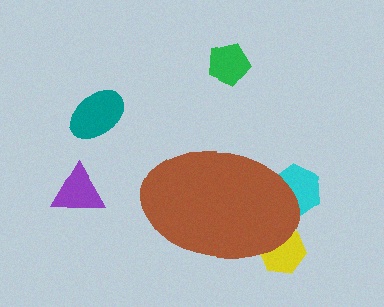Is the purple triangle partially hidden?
No, the purple triangle is fully visible.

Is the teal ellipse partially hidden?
No, the teal ellipse is fully visible.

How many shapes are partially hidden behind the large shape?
2 shapes are partially hidden.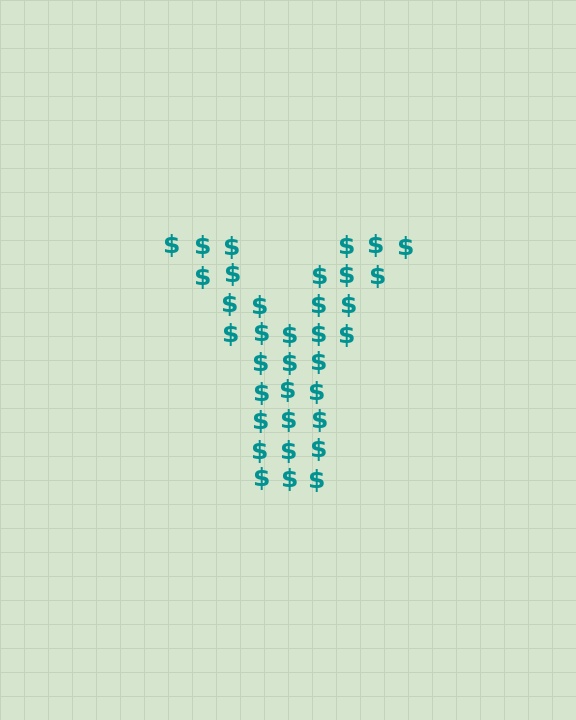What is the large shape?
The large shape is the letter Y.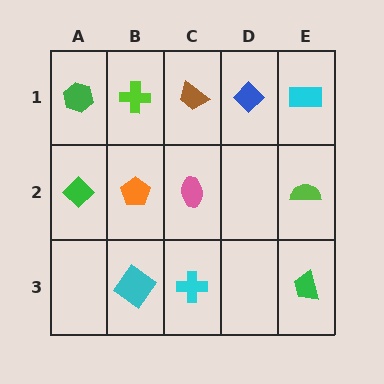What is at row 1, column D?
A blue diamond.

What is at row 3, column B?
A cyan diamond.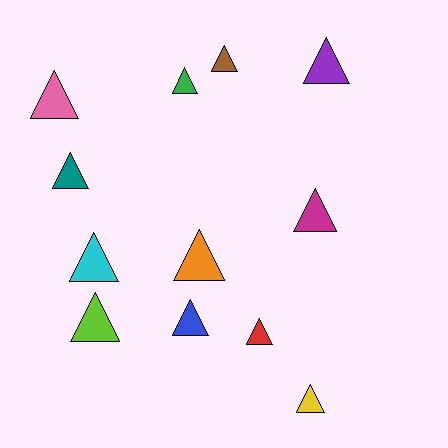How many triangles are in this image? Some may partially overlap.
There are 12 triangles.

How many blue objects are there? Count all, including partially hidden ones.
There is 1 blue object.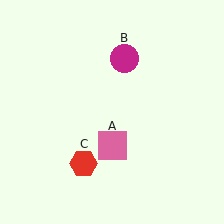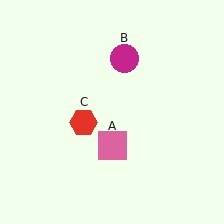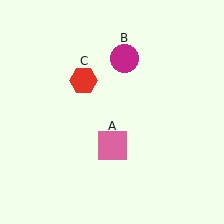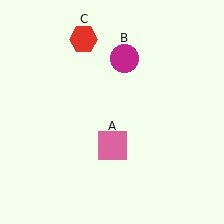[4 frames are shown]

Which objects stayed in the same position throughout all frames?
Pink square (object A) and magenta circle (object B) remained stationary.